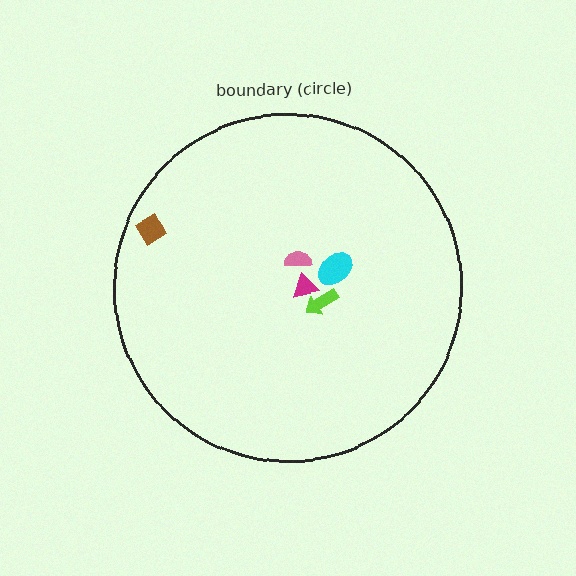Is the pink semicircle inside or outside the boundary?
Inside.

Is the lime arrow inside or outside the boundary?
Inside.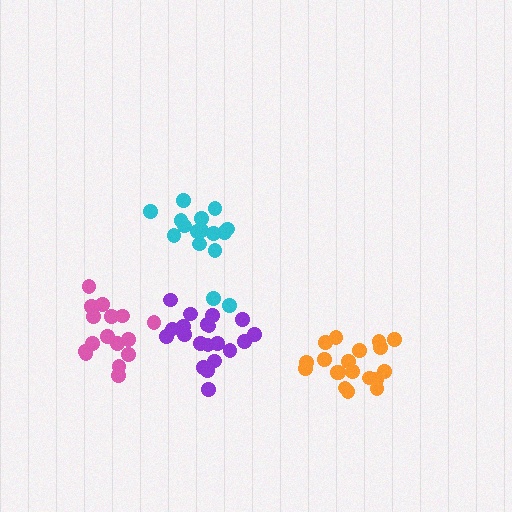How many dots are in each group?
Group 1: 16 dots, Group 2: 16 dots, Group 3: 19 dots, Group 4: 20 dots (71 total).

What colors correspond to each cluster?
The clusters are colored: cyan, pink, orange, purple.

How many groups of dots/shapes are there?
There are 4 groups.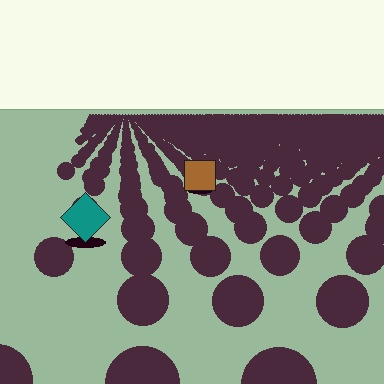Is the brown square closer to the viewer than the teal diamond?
No. The teal diamond is closer — you can tell from the texture gradient: the ground texture is coarser near it.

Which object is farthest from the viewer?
The brown square is farthest from the viewer. It appears smaller and the ground texture around it is denser.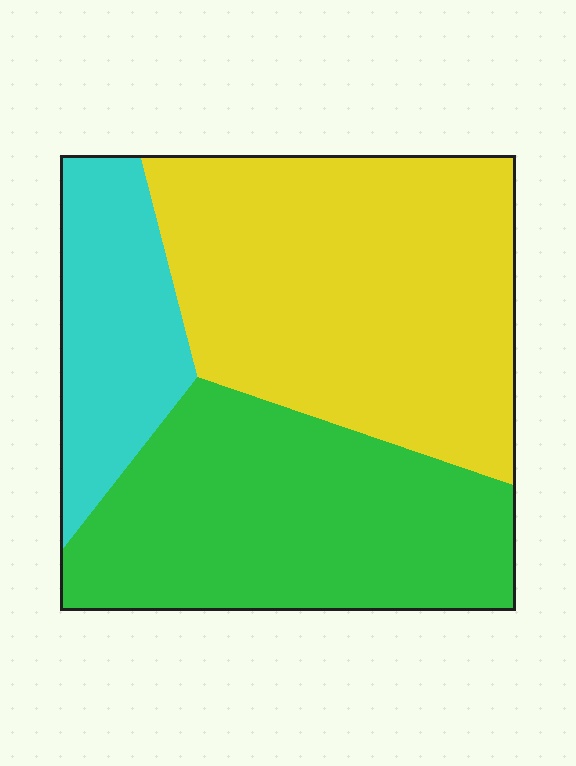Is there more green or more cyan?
Green.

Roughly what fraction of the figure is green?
Green covers roughly 35% of the figure.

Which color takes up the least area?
Cyan, at roughly 15%.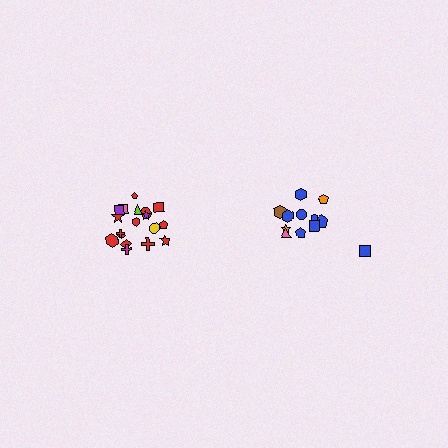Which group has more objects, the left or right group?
The left group.